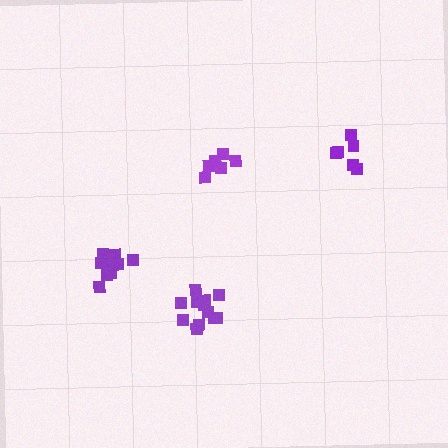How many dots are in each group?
Group 1: 12 dots, Group 2: 6 dots, Group 3: 6 dots, Group 4: 11 dots (35 total).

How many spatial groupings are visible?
There are 4 spatial groupings.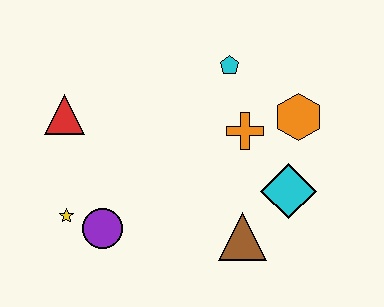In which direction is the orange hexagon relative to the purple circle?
The orange hexagon is to the right of the purple circle.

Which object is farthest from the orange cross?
The yellow star is farthest from the orange cross.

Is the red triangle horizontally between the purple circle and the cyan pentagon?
No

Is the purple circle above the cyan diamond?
No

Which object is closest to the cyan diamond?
The brown triangle is closest to the cyan diamond.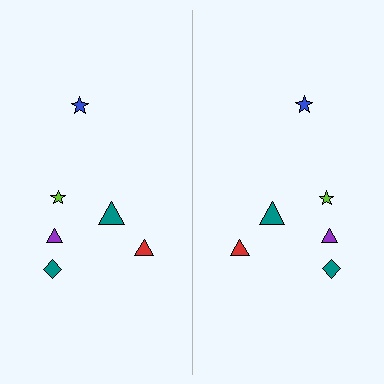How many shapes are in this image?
There are 12 shapes in this image.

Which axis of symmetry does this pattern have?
The pattern has a vertical axis of symmetry running through the center of the image.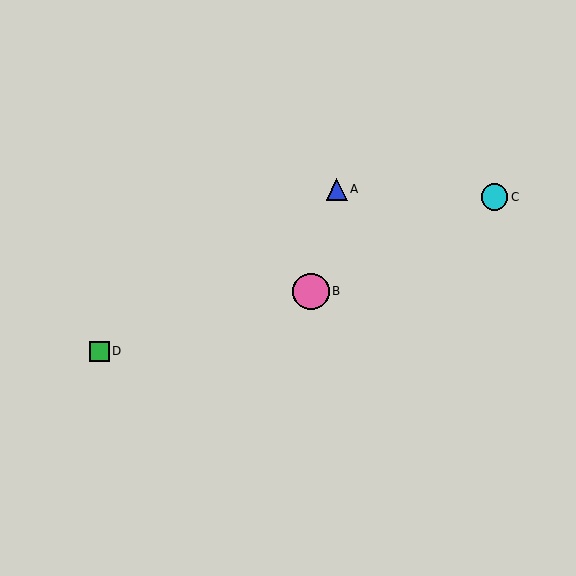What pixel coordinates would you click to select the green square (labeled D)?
Click at (99, 351) to select the green square D.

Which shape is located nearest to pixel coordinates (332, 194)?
The blue triangle (labeled A) at (337, 189) is nearest to that location.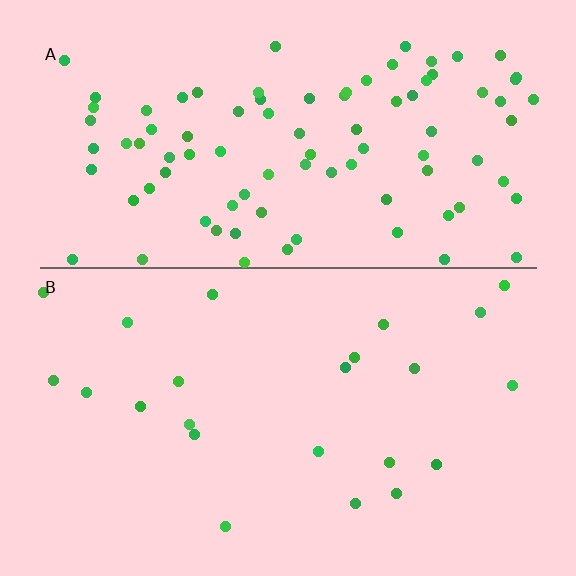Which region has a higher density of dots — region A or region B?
A (the top).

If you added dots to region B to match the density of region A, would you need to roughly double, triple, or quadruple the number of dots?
Approximately quadruple.